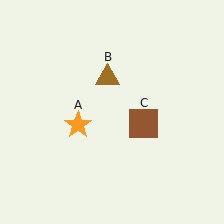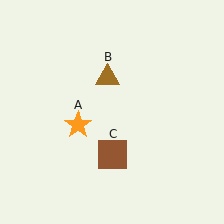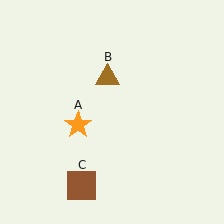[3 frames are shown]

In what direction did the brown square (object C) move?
The brown square (object C) moved down and to the left.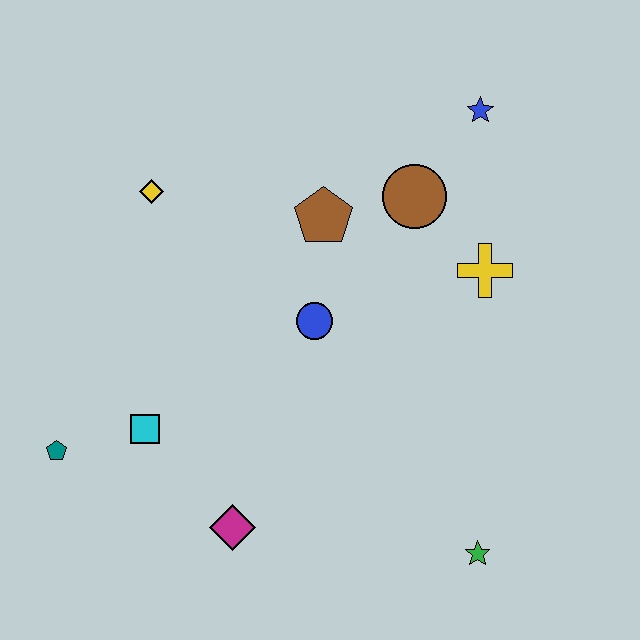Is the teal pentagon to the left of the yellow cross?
Yes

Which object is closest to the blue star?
The brown circle is closest to the blue star.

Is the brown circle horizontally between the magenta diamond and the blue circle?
No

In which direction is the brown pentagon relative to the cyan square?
The brown pentagon is above the cyan square.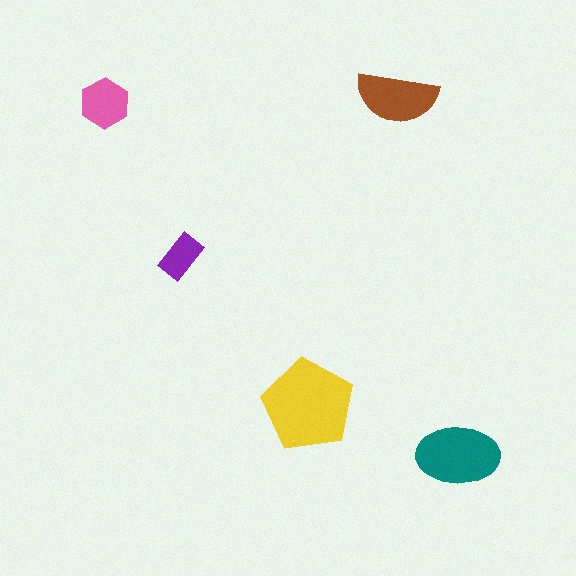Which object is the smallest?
The purple rectangle.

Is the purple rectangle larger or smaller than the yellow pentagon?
Smaller.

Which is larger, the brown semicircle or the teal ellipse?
The teal ellipse.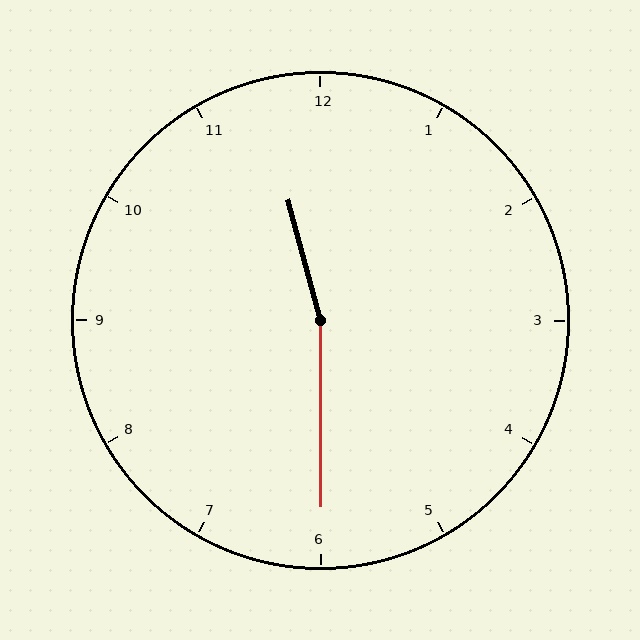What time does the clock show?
11:30.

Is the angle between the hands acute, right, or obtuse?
It is obtuse.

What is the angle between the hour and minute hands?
Approximately 165 degrees.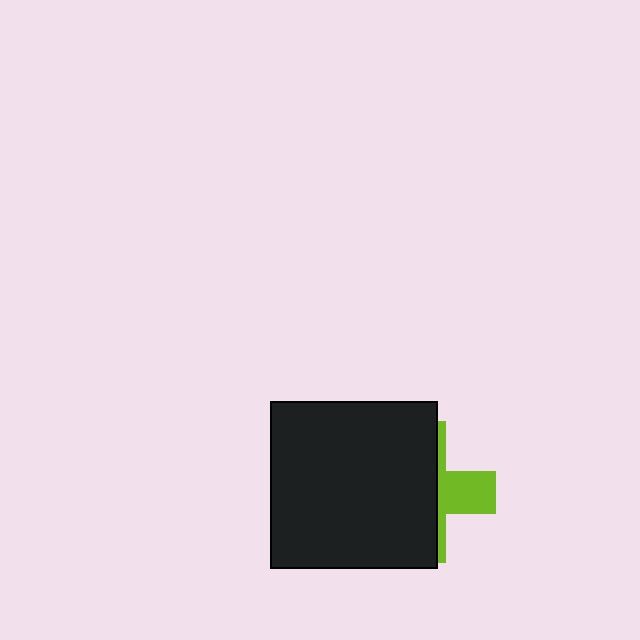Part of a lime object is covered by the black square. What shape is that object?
It is a cross.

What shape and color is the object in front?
The object in front is a black square.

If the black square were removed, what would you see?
You would see the complete lime cross.